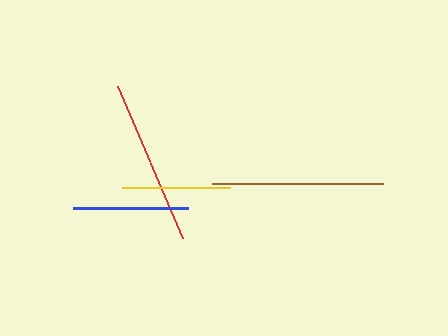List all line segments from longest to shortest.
From longest to shortest: brown, red, blue, yellow.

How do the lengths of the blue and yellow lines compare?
The blue and yellow lines are approximately the same length.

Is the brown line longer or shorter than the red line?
The brown line is longer than the red line.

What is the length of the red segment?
The red segment is approximately 165 pixels long.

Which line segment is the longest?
The brown line is the longest at approximately 172 pixels.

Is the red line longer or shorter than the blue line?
The red line is longer than the blue line.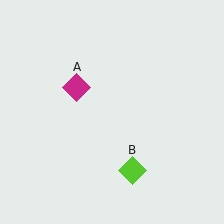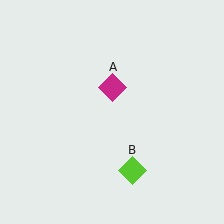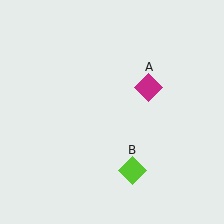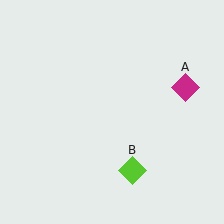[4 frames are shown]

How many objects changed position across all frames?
1 object changed position: magenta diamond (object A).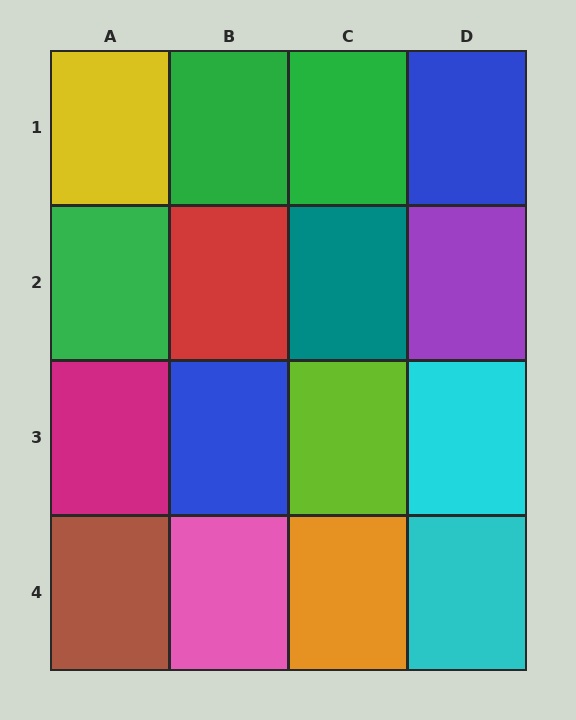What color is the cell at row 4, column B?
Pink.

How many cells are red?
1 cell is red.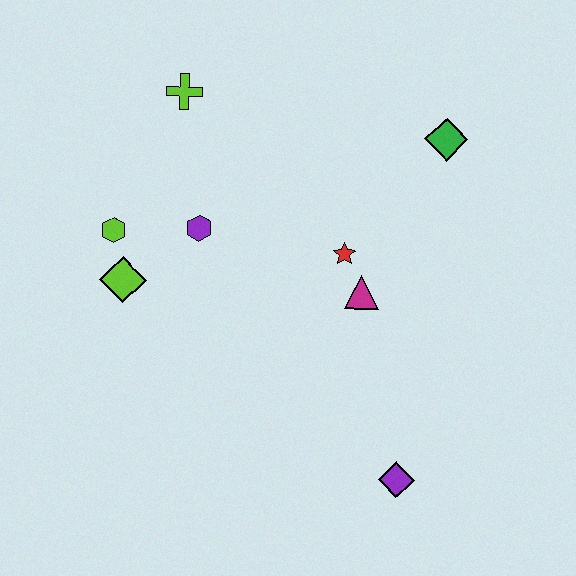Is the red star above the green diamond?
No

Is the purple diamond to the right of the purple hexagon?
Yes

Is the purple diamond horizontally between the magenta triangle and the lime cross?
No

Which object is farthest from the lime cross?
The purple diamond is farthest from the lime cross.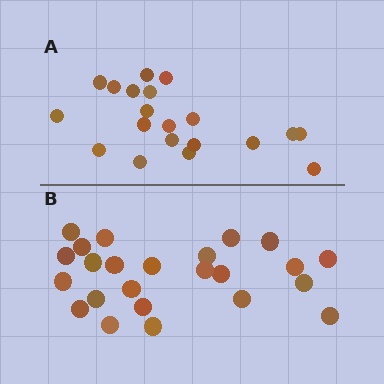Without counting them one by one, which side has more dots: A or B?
Region B (the bottom region) has more dots.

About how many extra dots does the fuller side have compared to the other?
Region B has about 4 more dots than region A.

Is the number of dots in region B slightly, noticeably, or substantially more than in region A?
Region B has only slightly more — the two regions are fairly close. The ratio is roughly 1.2 to 1.